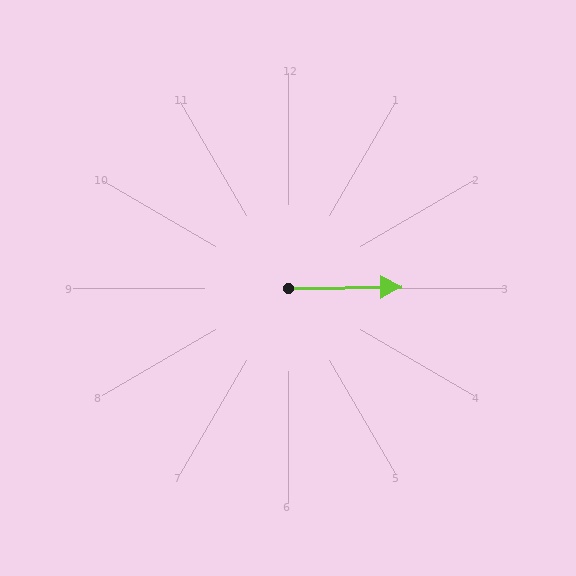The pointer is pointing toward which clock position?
Roughly 3 o'clock.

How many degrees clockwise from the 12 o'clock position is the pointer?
Approximately 89 degrees.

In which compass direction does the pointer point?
East.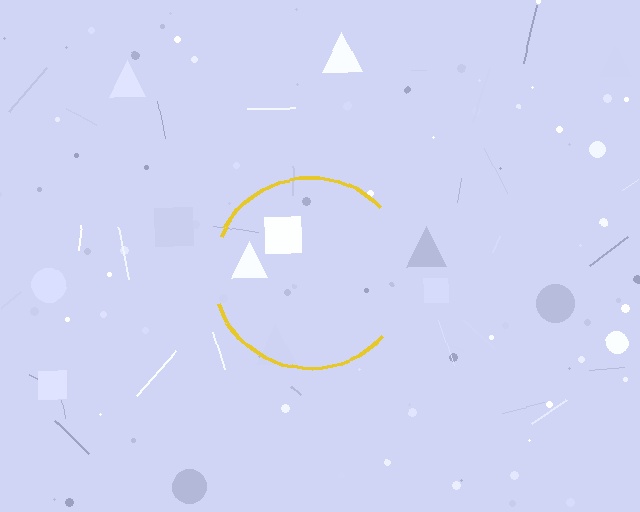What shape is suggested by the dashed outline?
The dashed outline suggests a circle.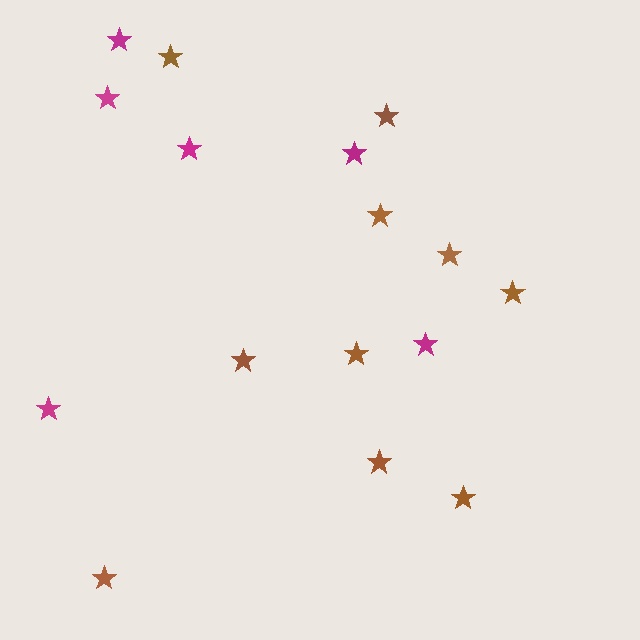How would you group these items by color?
There are 2 groups: one group of magenta stars (6) and one group of brown stars (10).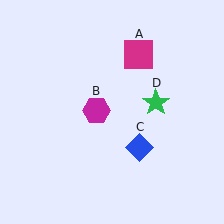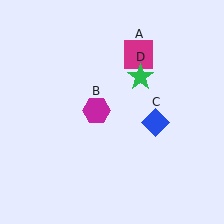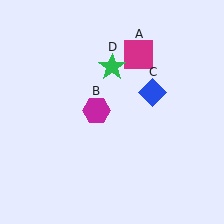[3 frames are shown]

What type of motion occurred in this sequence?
The blue diamond (object C), green star (object D) rotated counterclockwise around the center of the scene.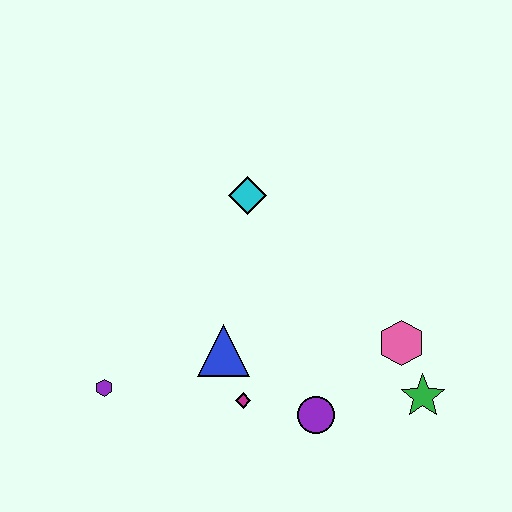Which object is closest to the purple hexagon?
The blue triangle is closest to the purple hexagon.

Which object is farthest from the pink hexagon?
The purple hexagon is farthest from the pink hexagon.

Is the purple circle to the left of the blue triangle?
No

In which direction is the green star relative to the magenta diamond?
The green star is to the right of the magenta diamond.